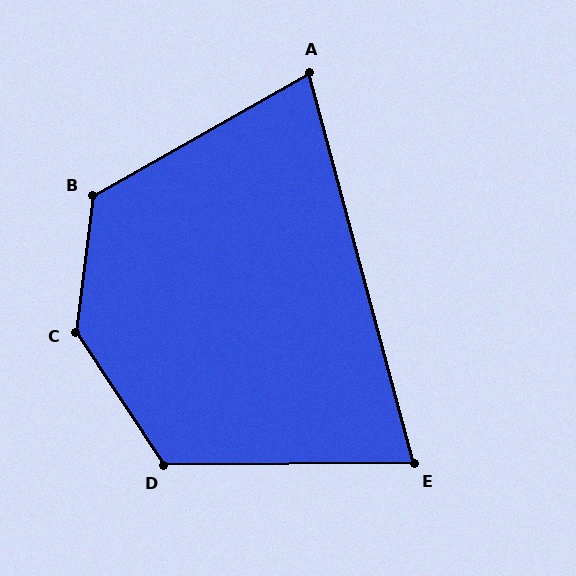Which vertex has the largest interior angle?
C, at approximately 140 degrees.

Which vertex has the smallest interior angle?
E, at approximately 75 degrees.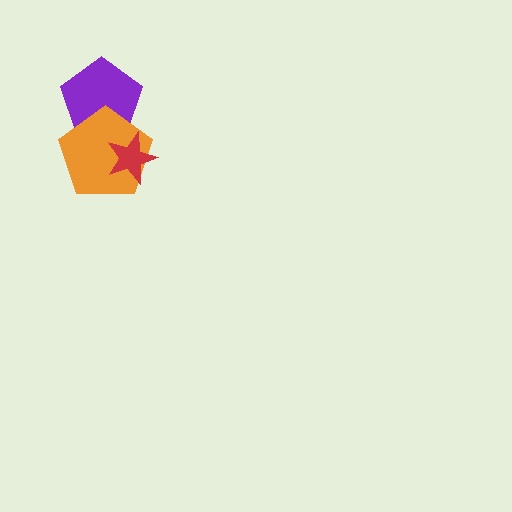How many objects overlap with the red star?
1 object overlaps with the red star.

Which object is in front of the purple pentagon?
The orange pentagon is in front of the purple pentagon.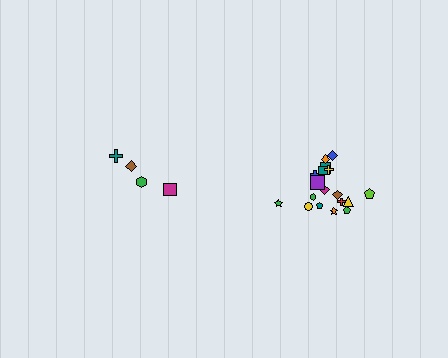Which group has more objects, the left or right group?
The right group.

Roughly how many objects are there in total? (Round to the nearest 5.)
Roughly 20 objects in total.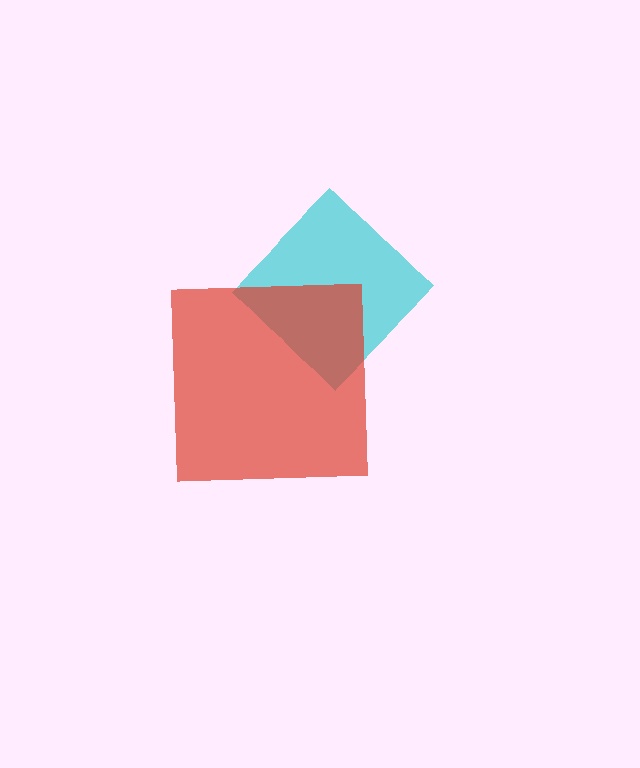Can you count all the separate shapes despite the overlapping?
Yes, there are 2 separate shapes.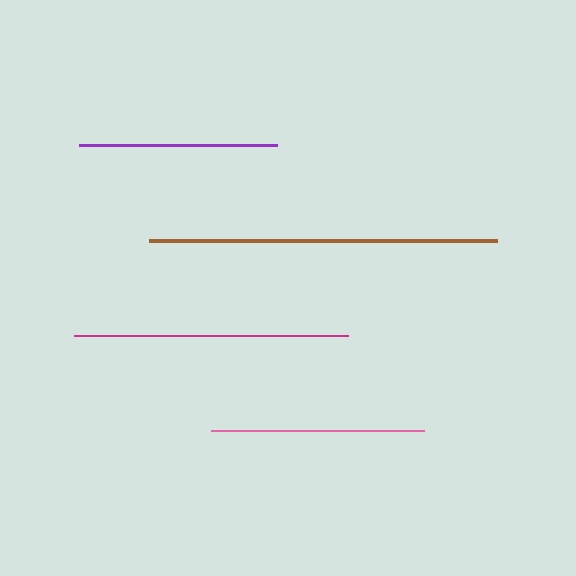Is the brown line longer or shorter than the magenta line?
The brown line is longer than the magenta line.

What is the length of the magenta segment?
The magenta segment is approximately 274 pixels long.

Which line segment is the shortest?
The purple line is the shortest at approximately 199 pixels.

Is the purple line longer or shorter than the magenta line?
The magenta line is longer than the purple line.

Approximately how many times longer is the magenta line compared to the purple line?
The magenta line is approximately 1.4 times the length of the purple line.